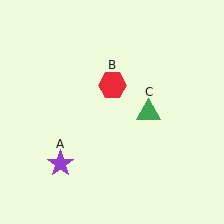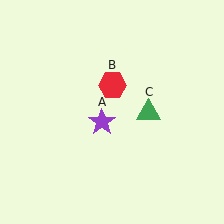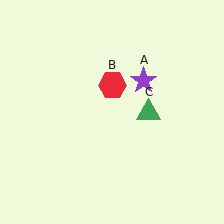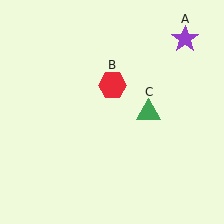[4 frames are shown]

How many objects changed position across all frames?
1 object changed position: purple star (object A).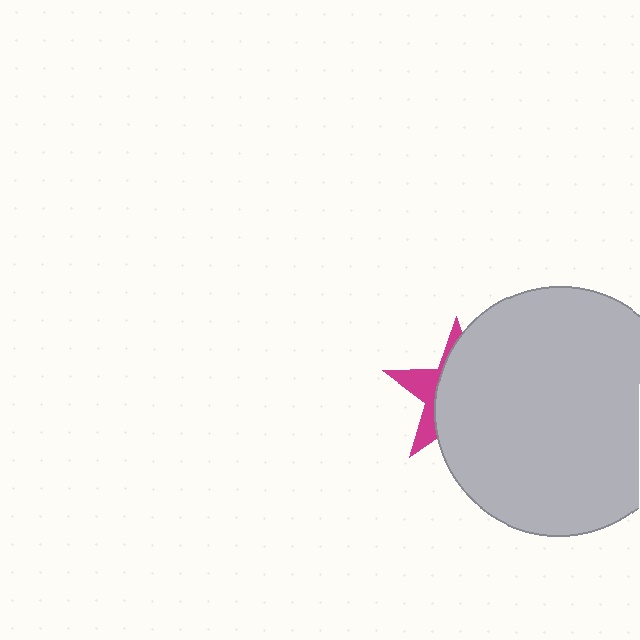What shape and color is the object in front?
The object in front is a light gray circle.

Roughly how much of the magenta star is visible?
A small part of it is visible (roughly 31%).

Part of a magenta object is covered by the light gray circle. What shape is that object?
It is a star.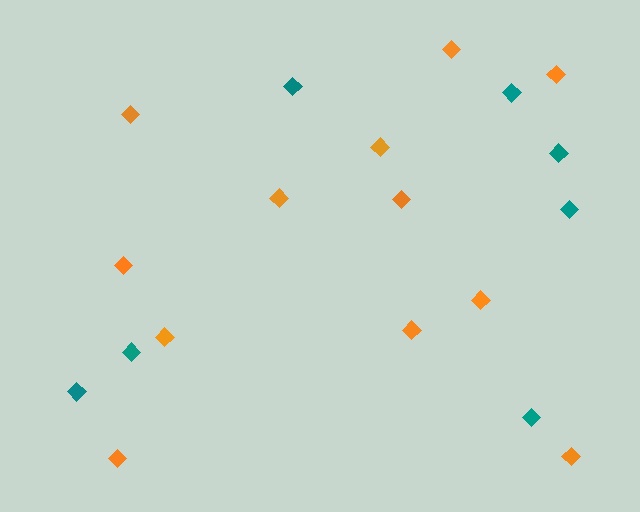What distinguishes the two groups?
There are 2 groups: one group of orange diamonds (12) and one group of teal diamonds (7).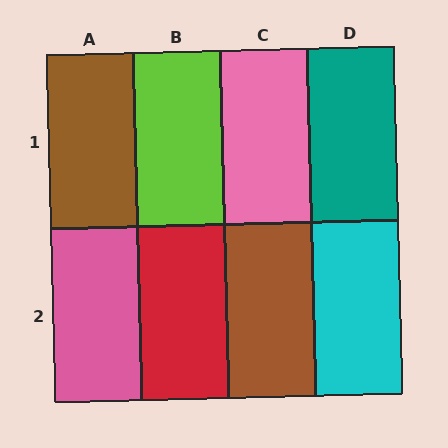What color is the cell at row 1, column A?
Brown.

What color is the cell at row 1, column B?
Lime.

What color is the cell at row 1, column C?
Pink.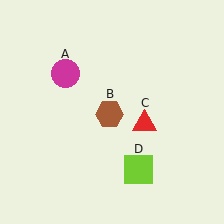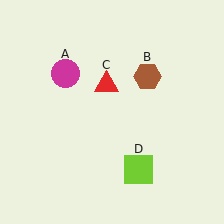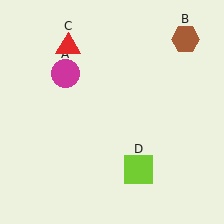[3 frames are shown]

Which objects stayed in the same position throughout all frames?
Magenta circle (object A) and lime square (object D) remained stationary.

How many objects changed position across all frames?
2 objects changed position: brown hexagon (object B), red triangle (object C).